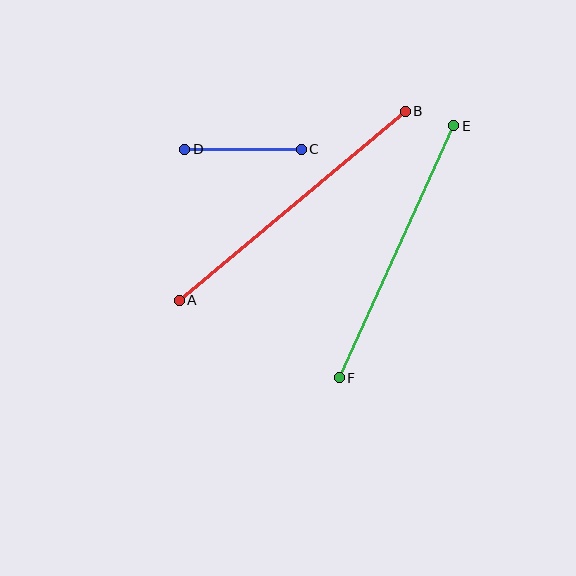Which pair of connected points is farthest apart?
Points A and B are farthest apart.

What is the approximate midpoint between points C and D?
The midpoint is at approximately (243, 149) pixels.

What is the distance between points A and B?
The distance is approximately 294 pixels.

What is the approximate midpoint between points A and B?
The midpoint is at approximately (292, 206) pixels.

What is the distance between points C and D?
The distance is approximately 116 pixels.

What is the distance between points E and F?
The distance is approximately 277 pixels.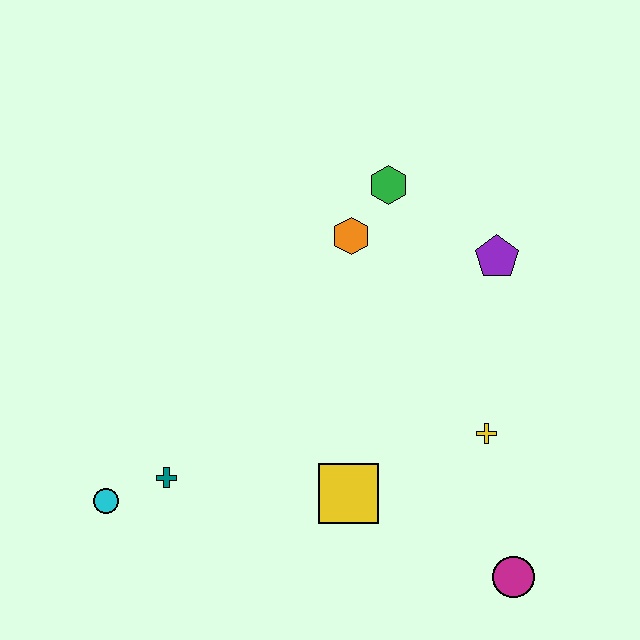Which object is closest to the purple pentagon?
The green hexagon is closest to the purple pentagon.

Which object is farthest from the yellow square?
The green hexagon is farthest from the yellow square.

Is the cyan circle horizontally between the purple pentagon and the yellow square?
No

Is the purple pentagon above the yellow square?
Yes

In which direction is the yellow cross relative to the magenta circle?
The yellow cross is above the magenta circle.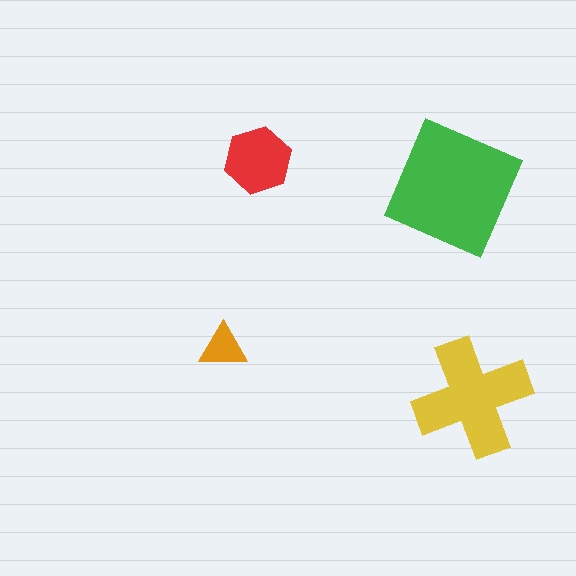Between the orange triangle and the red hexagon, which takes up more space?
The red hexagon.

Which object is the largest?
The green square.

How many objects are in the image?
There are 4 objects in the image.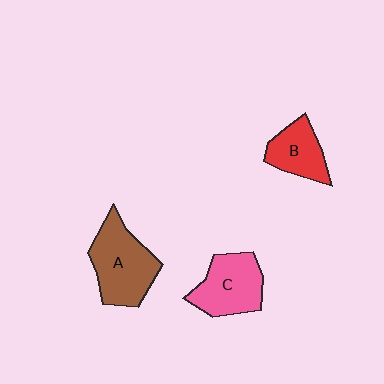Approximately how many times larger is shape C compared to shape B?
Approximately 1.3 times.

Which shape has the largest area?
Shape A (brown).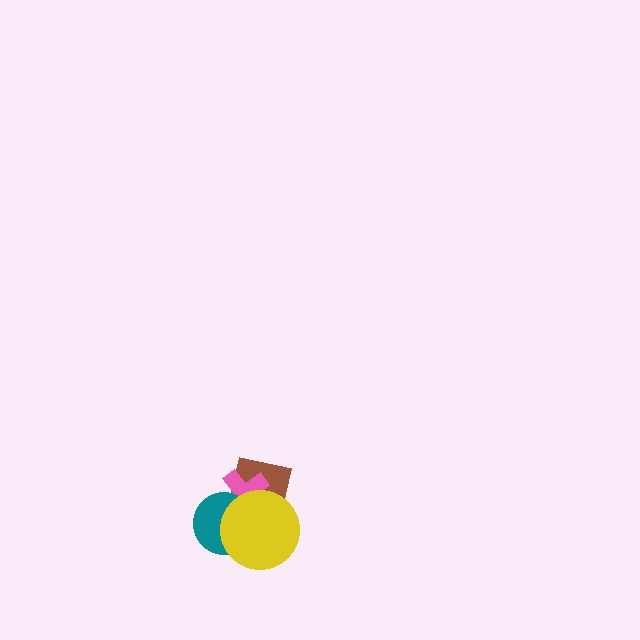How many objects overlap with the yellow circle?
3 objects overlap with the yellow circle.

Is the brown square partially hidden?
Yes, it is partially covered by another shape.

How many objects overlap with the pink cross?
3 objects overlap with the pink cross.